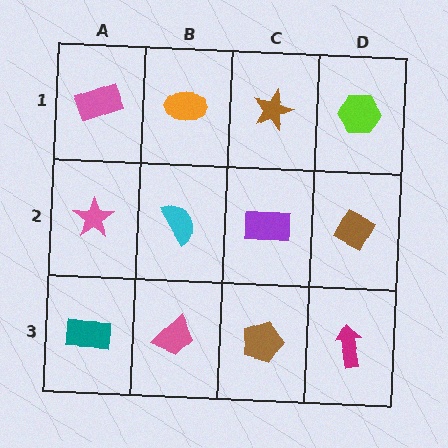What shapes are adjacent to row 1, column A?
A pink star (row 2, column A), an orange ellipse (row 1, column B).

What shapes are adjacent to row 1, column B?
A cyan semicircle (row 2, column B), a pink rectangle (row 1, column A), a brown star (row 1, column C).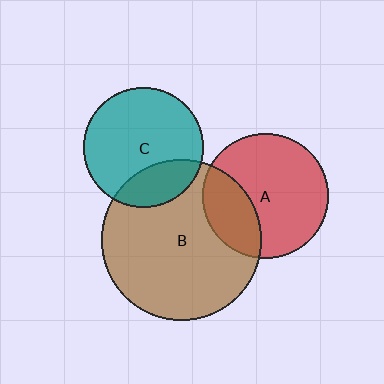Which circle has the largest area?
Circle B (brown).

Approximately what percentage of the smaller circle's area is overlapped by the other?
Approximately 30%.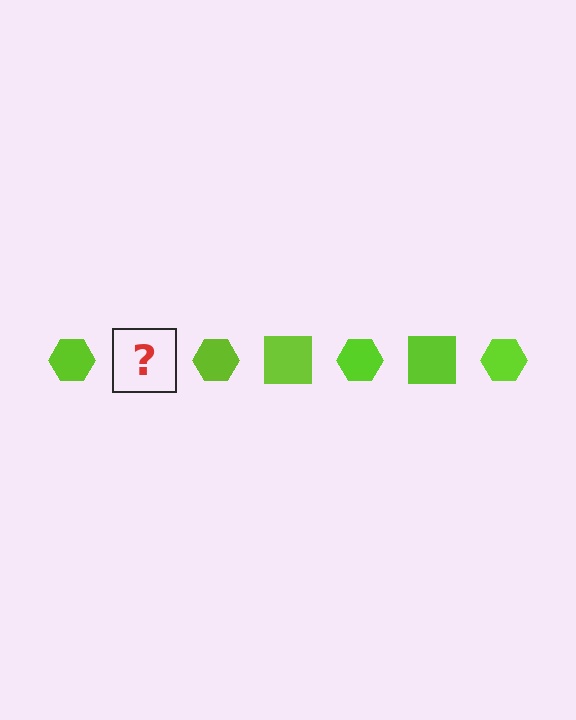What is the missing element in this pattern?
The missing element is a lime square.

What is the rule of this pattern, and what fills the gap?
The rule is that the pattern cycles through hexagon, square shapes in lime. The gap should be filled with a lime square.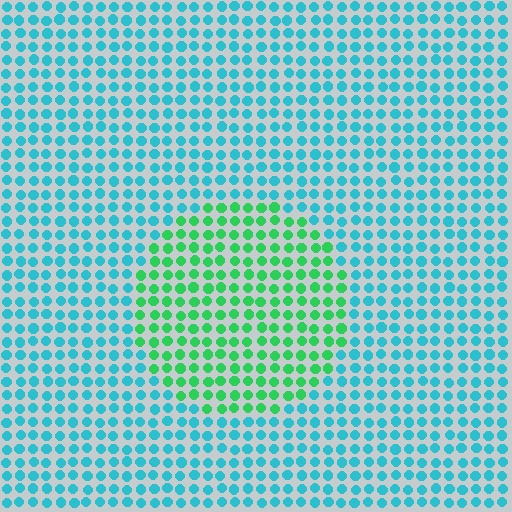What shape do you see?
I see a circle.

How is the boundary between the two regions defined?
The boundary is defined purely by a slight shift in hue (about 49 degrees). Spacing, size, and orientation are identical on both sides.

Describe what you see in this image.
The image is filled with small cyan elements in a uniform arrangement. A circle-shaped region is visible where the elements are tinted to a slightly different hue, forming a subtle color boundary.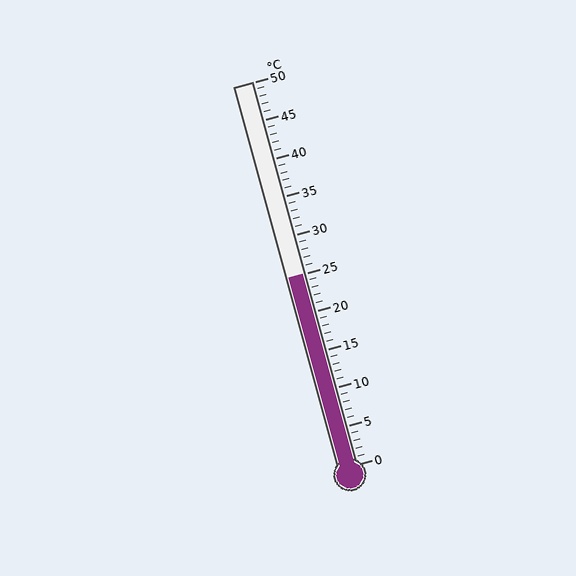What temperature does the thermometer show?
The thermometer shows approximately 25°C.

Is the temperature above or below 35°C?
The temperature is below 35°C.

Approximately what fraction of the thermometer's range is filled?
The thermometer is filled to approximately 50% of its range.